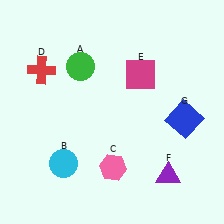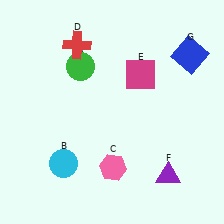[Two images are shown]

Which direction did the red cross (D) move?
The red cross (D) moved right.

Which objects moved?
The objects that moved are: the red cross (D), the blue square (G).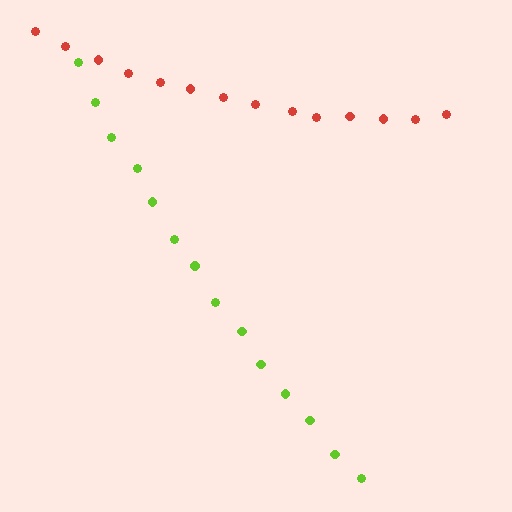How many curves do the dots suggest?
There are 2 distinct paths.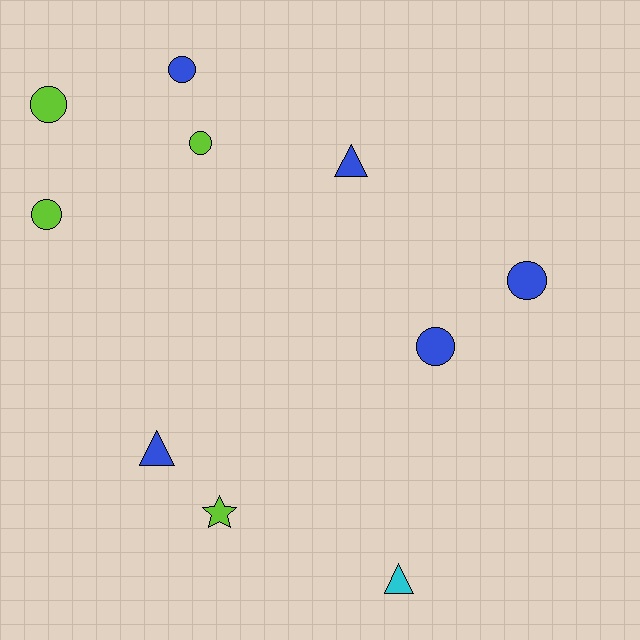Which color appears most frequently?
Blue, with 5 objects.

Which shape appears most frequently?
Circle, with 6 objects.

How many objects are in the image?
There are 10 objects.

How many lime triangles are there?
There are no lime triangles.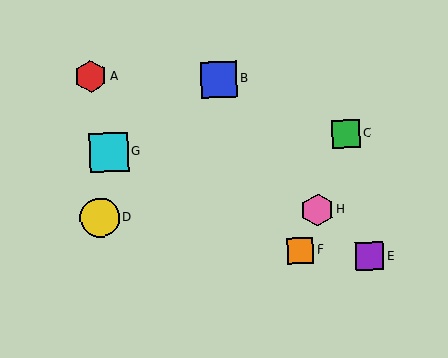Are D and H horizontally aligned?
Yes, both are at y≈218.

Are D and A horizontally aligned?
No, D is at y≈218 and A is at y≈76.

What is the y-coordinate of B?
Object B is at y≈79.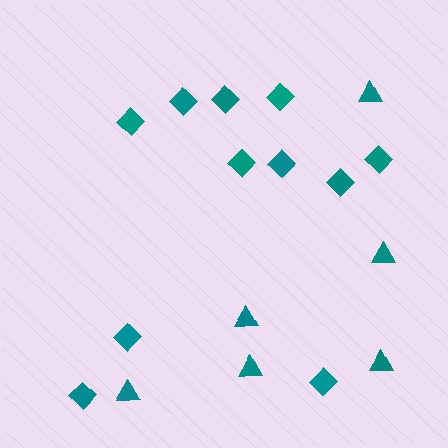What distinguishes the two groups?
There are 2 groups: one group of triangles (6) and one group of diamonds (11).